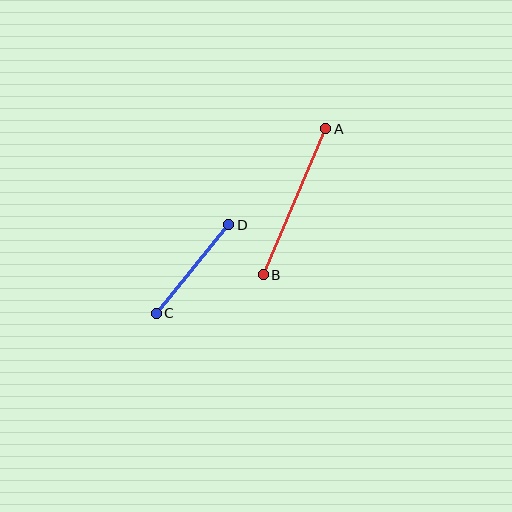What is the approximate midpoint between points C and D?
The midpoint is at approximately (193, 269) pixels.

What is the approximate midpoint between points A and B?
The midpoint is at approximately (294, 202) pixels.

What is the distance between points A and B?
The distance is approximately 159 pixels.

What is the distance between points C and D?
The distance is approximately 114 pixels.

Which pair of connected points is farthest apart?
Points A and B are farthest apart.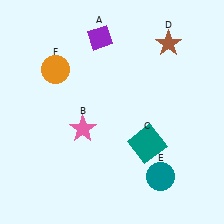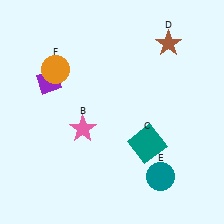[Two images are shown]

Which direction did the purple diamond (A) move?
The purple diamond (A) moved left.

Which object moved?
The purple diamond (A) moved left.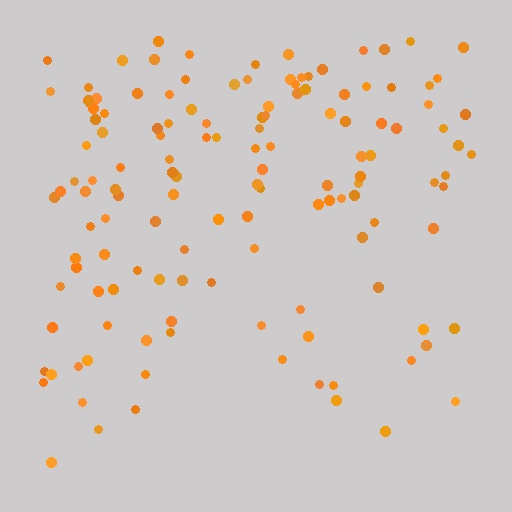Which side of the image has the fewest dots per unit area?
The bottom.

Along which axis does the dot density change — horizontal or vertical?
Vertical.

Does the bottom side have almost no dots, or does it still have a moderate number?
Still a moderate number, just noticeably fewer than the top.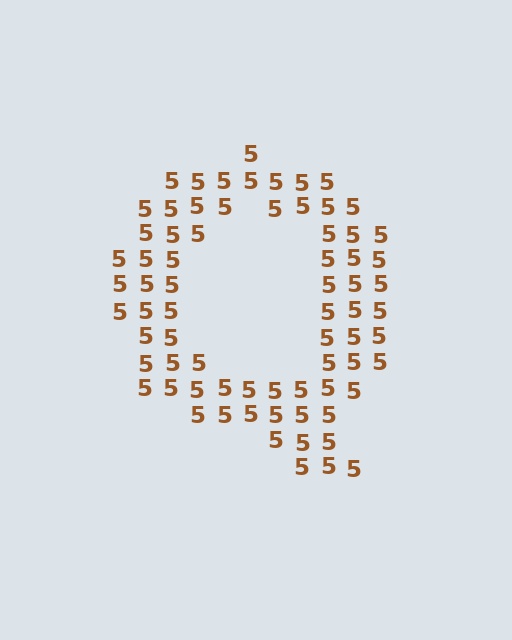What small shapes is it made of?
It is made of small digit 5's.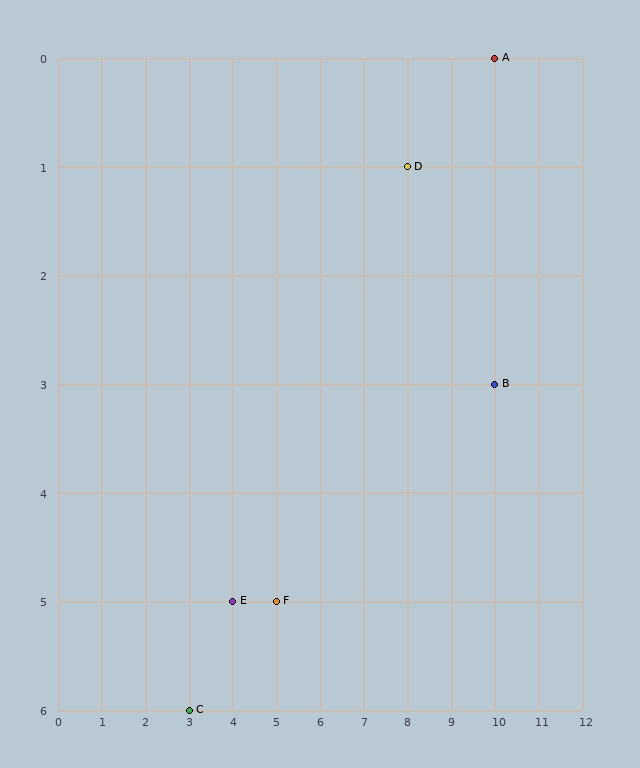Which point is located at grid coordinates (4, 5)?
Point E is at (4, 5).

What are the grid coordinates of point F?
Point F is at grid coordinates (5, 5).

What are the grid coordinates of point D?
Point D is at grid coordinates (8, 1).